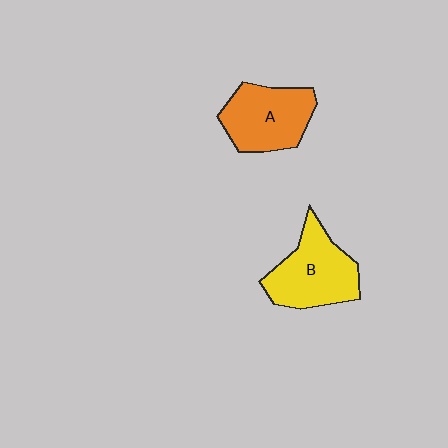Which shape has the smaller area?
Shape A (orange).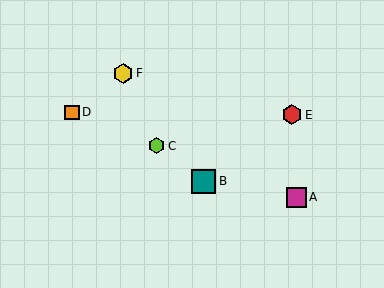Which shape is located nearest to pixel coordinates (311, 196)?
The magenta square (labeled A) at (296, 197) is nearest to that location.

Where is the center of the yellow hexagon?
The center of the yellow hexagon is at (123, 73).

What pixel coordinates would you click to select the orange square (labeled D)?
Click at (72, 112) to select the orange square D.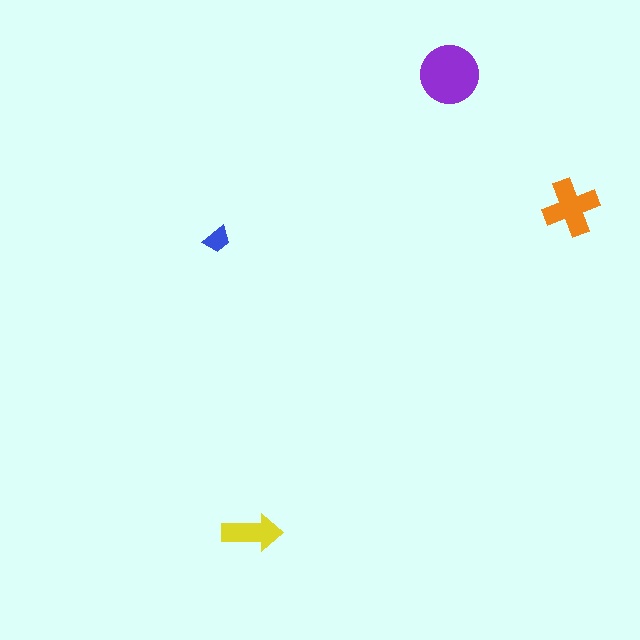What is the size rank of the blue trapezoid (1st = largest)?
4th.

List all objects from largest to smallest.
The purple circle, the orange cross, the yellow arrow, the blue trapezoid.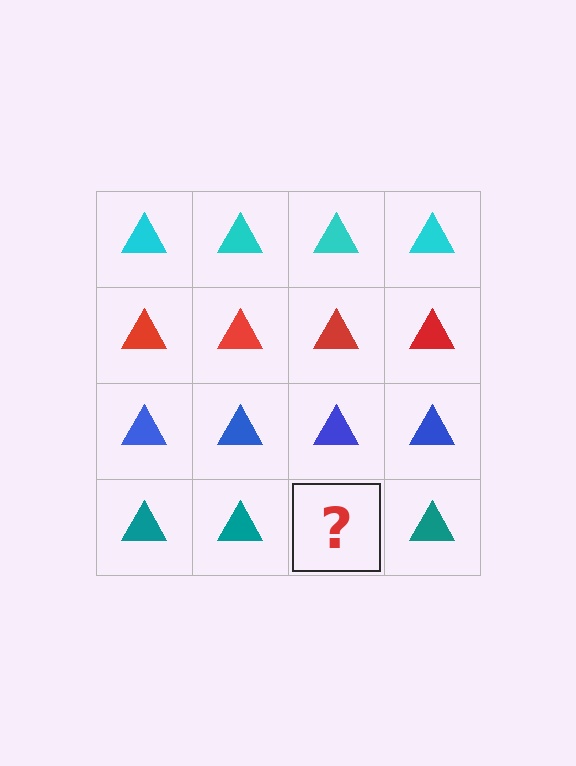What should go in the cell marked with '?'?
The missing cell should contain a teal triangle.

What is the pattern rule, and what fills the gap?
The rule is that each row has a consistent color. The gap should be filled with a teal triangle.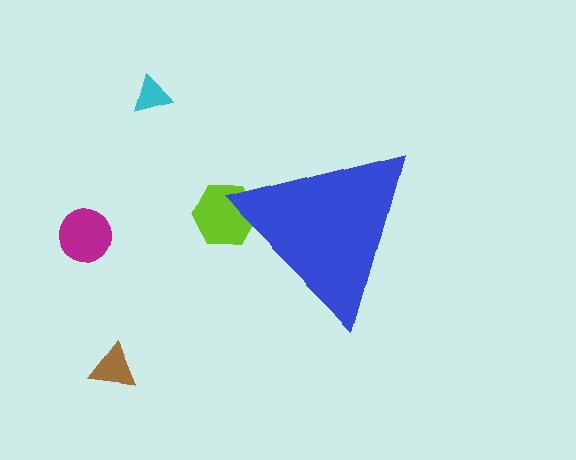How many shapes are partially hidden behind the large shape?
1 shape is partially hidden.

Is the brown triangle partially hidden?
No, the brown triangle is fully visible.